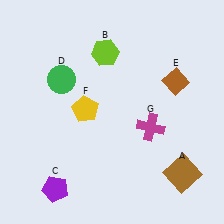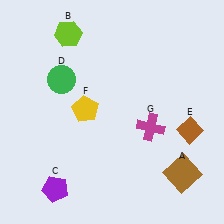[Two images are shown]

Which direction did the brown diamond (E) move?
The brown diamond (E) moved down.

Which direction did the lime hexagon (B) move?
The lime hexagon (B) moved left.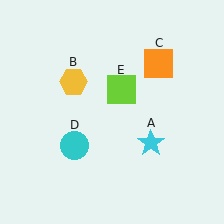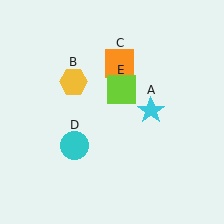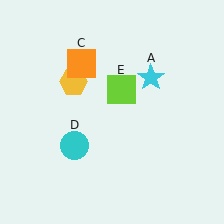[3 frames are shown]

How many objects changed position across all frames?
2 objects changed position: cyan star (object A), orange square (object C).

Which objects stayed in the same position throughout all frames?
Yellow hexagon (object B) and cyan circle (object D) and lime square (object E) remained stationary.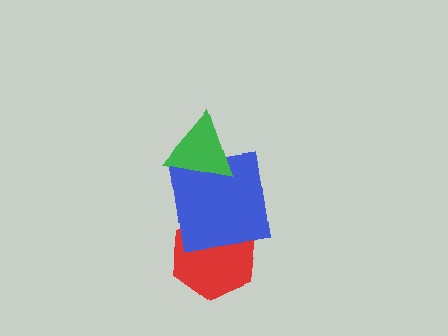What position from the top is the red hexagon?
The red hexagon is 3rd from the top.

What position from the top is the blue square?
The blue square is 2nd from the top.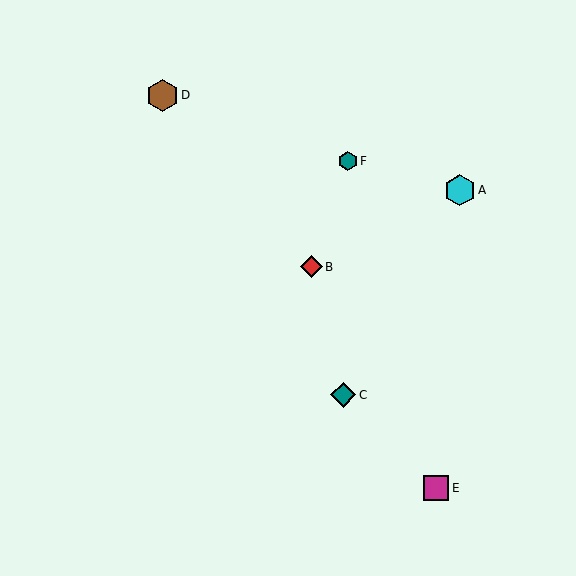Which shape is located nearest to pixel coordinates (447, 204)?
The cyan hexagon (labeled A) at (460, 190) is nearest to that location.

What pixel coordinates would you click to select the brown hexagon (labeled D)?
Click at (162, 95) to select the brown hexagon D.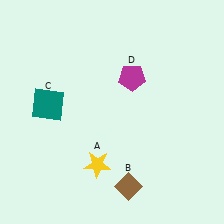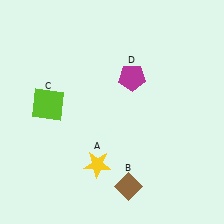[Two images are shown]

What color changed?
The square (C) changed from teal in Image 1 to lime in Image 2.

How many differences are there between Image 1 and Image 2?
There is 1 difference between the two images.